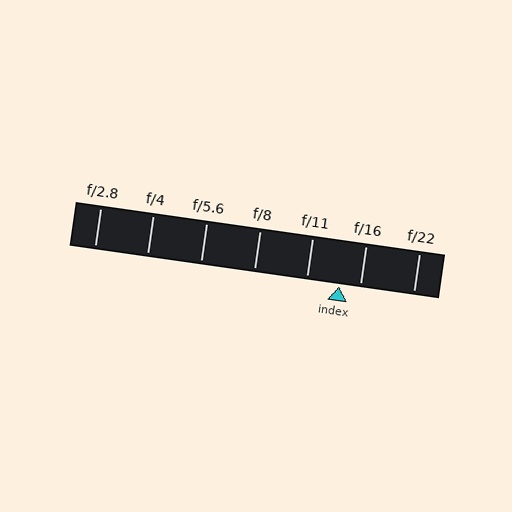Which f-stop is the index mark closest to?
The index mark is closest to f/16.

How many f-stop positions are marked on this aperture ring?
There are 7 f-stop positions marked.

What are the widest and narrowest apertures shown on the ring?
The widest aperture shown is f/2.8 and the narrowest is f/22.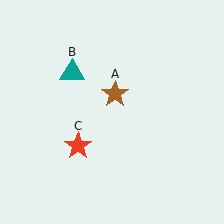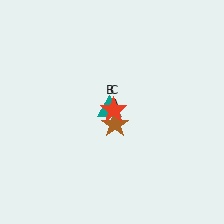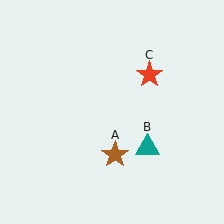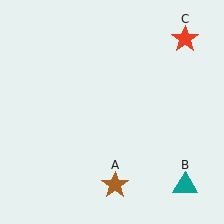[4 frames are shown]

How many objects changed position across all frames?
3 objects changed position: brown star (object A), teal triangle (object B), red star (object C).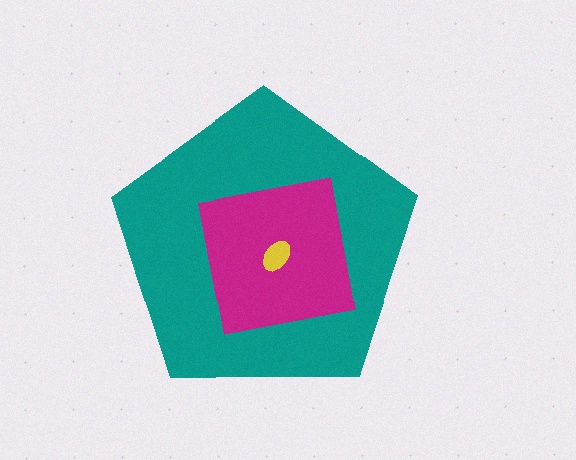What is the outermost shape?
The teal pentagon.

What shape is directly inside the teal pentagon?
The magenta square.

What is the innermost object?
The yellow ellipse.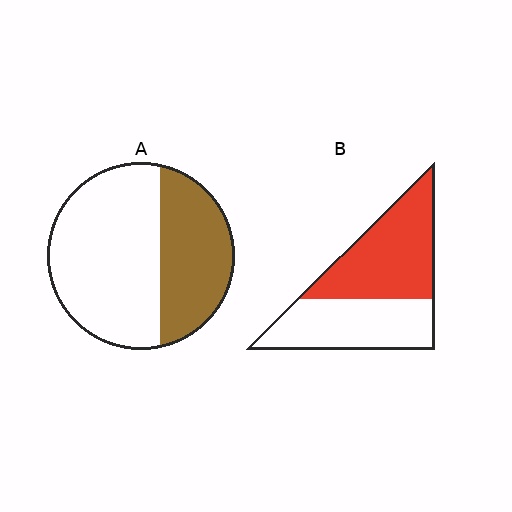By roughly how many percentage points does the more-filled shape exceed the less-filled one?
By roughly 15 percentage points (B over A).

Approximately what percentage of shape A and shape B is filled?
A is approximately 35% and B is approximately 55%.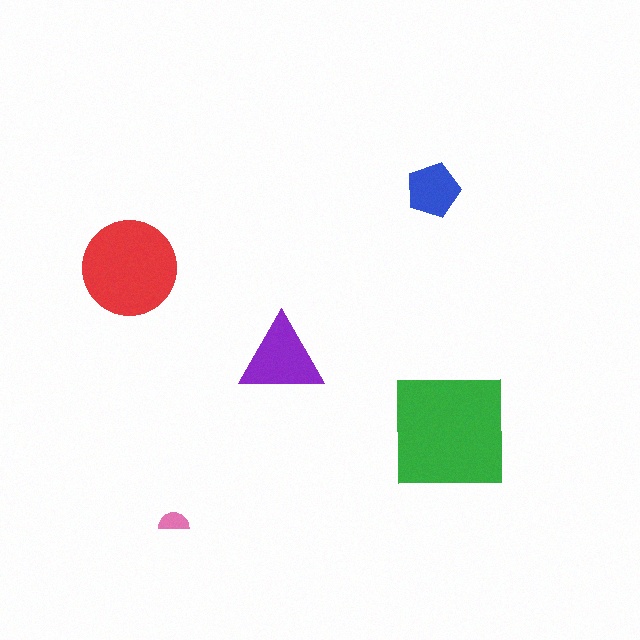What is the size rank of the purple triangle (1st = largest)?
3rd.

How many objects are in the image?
There are 5 objects in the image.